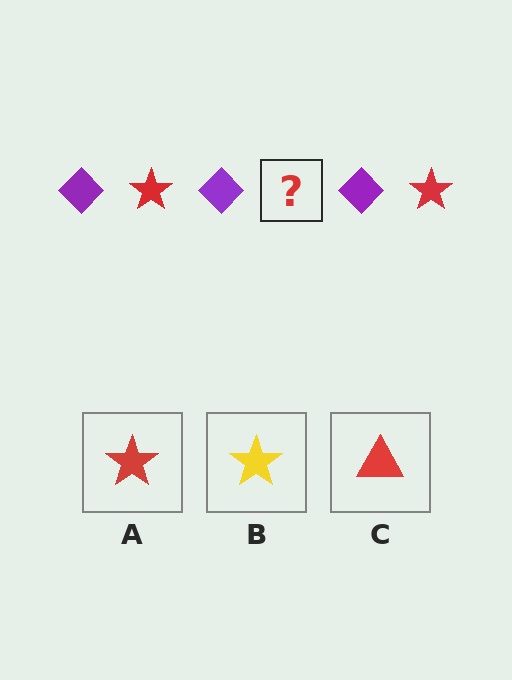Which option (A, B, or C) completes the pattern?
A.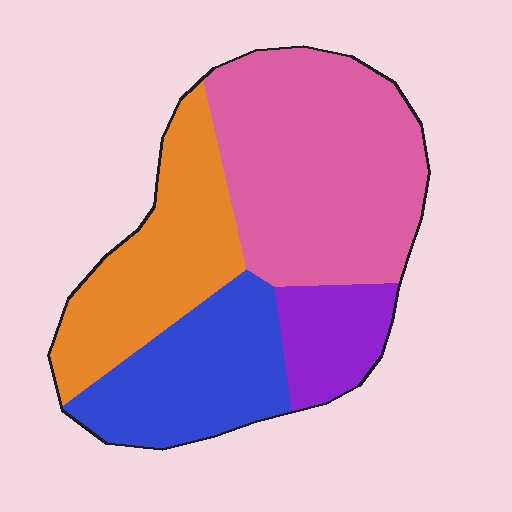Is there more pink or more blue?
Pink.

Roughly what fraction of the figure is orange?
Orange covers roughly 25% of the figure.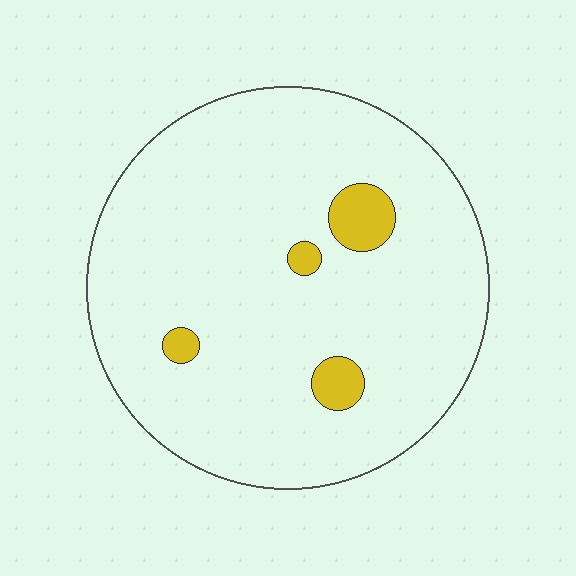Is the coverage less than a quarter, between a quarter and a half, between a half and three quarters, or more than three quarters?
Less than a quarter.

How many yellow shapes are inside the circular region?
4.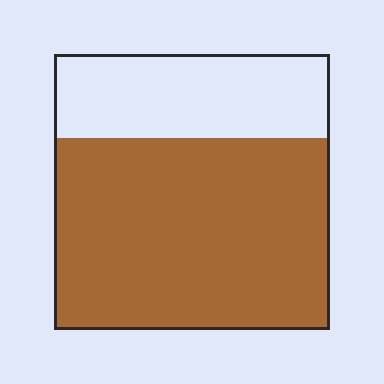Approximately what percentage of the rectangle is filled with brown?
Approximately 70%.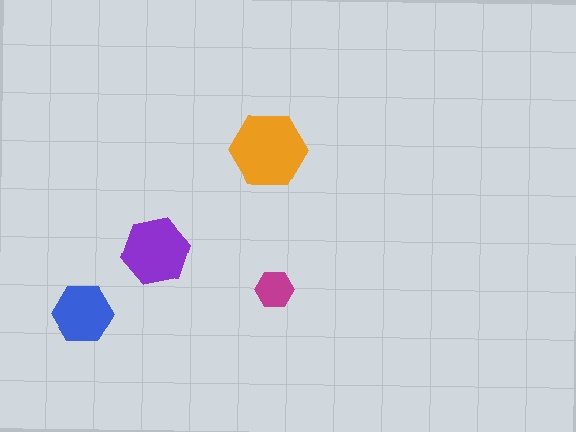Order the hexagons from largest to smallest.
the orange one, the purple one, the blue one, the magenta one.